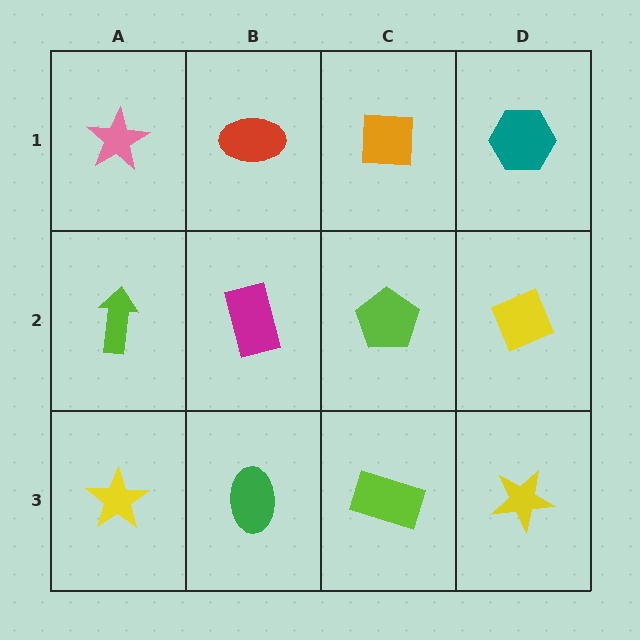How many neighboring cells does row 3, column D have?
2.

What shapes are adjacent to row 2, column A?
A pink star (row 1, column A), a yellow star (row 3, column A), a magenta rectangle (row 2, column B).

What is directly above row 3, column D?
A yellow diamond.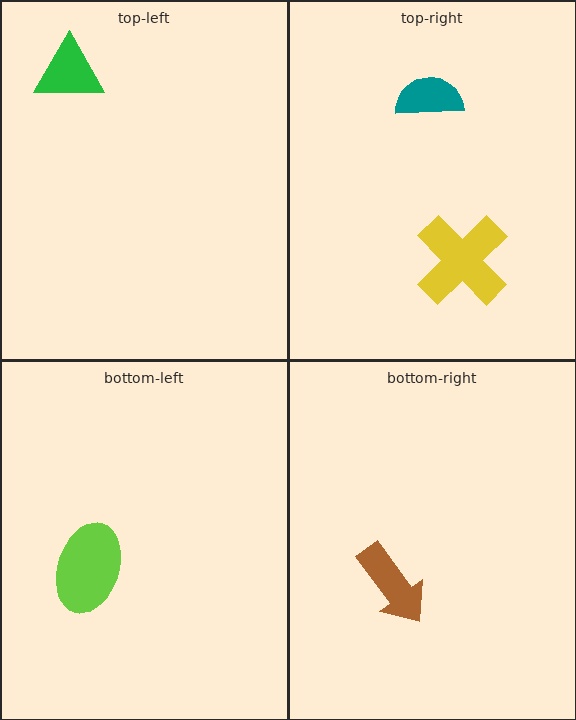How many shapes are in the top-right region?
2.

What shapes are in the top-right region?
The yellow cross, the teal semicircle.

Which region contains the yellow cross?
The top-right region.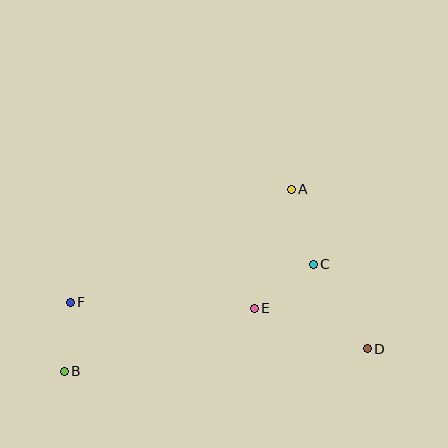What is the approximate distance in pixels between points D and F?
The distance between D and F is approximately 301 pixels.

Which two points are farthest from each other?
Points B and D are farthest from each other.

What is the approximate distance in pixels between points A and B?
The distance between A and B is approximately 291 pixels.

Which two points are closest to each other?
Points B and F are closest to each other.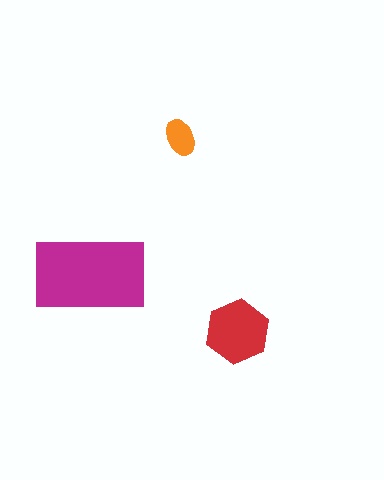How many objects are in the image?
There are 3 objects in the image.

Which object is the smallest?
The orange ellipse.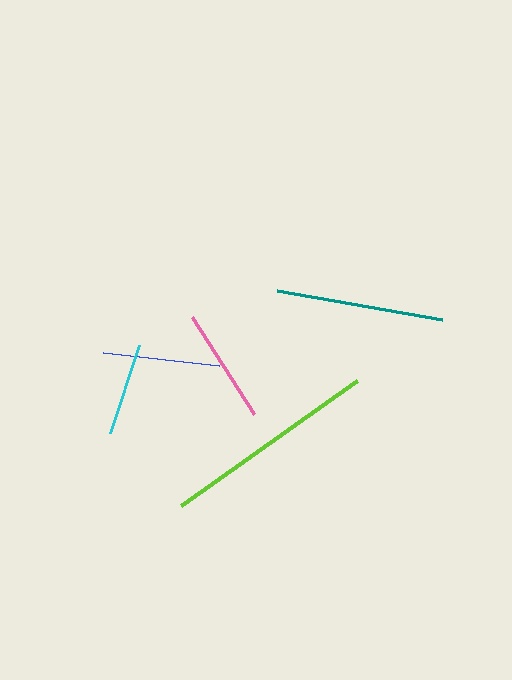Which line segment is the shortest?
The cyan line is the shortest at approximately 93 pixels.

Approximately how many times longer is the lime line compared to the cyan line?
The lime line is approximately 2.3 times the length of the cyan line.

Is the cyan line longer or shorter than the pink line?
The pink line is longer than the cyan line.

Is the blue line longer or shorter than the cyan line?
The blue line is longer than the cyan line.